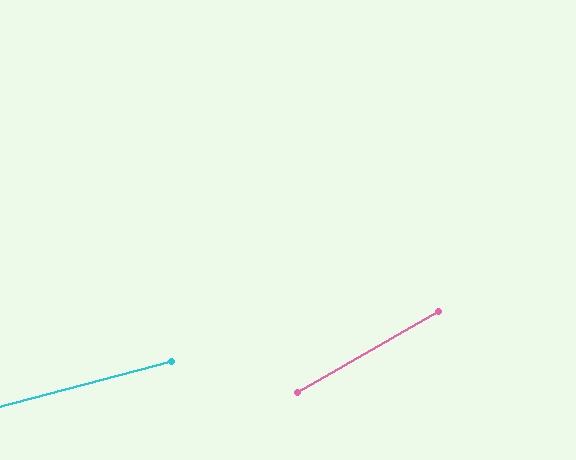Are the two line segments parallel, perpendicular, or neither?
Neither parallel nor perpendicular — they differ by about 15°.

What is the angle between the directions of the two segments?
Approximately 15 degrees.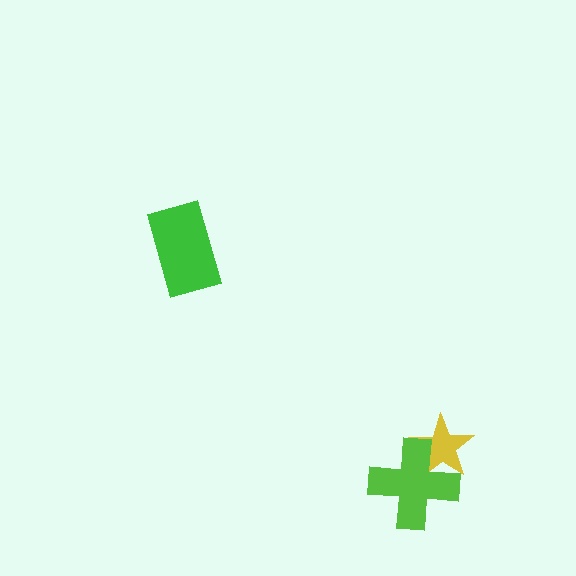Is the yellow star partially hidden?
Yes, it is partially covered by another shape.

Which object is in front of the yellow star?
The lime cross is in front of the yellow star.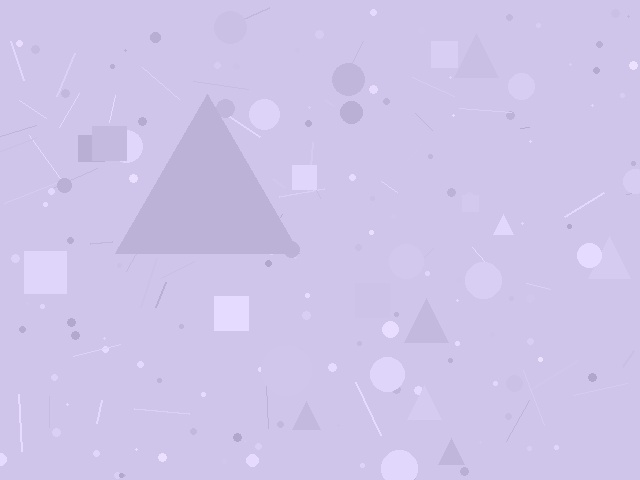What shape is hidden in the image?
A triangle is hidden in the image.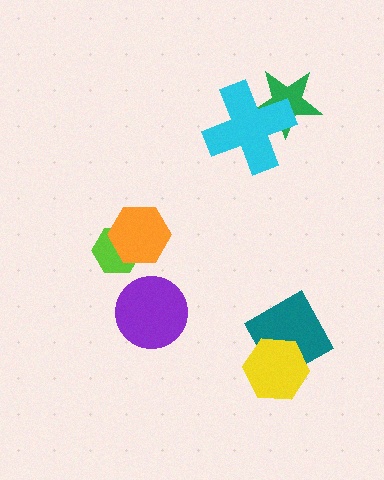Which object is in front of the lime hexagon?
The orange hexagon is in front of the lime hexagon.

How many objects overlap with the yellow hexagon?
1 object overlaps with the yellow hexagon.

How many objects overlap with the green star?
1 object overlaps with the green star.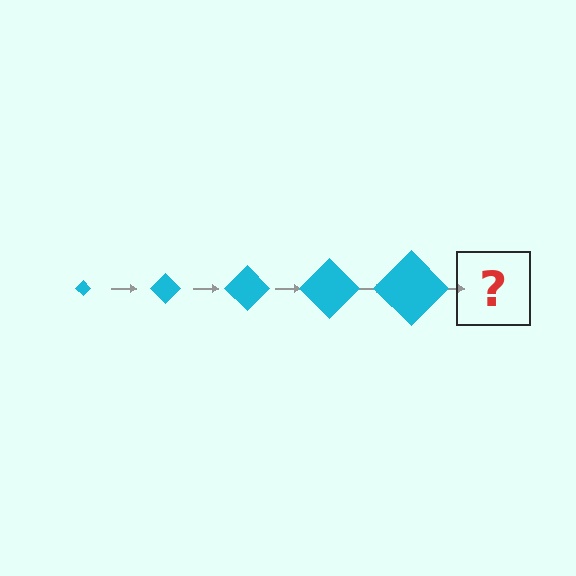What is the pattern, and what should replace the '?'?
The pattern is that the diamond gets progressively larger each step. The '?' should be a cyan diamond, larger than the previous one.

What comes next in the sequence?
The next element should be a cyan diamond, larger than the previous one.